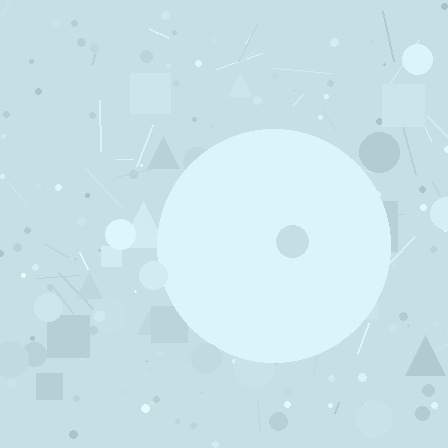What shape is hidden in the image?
A circle is hidden in the image.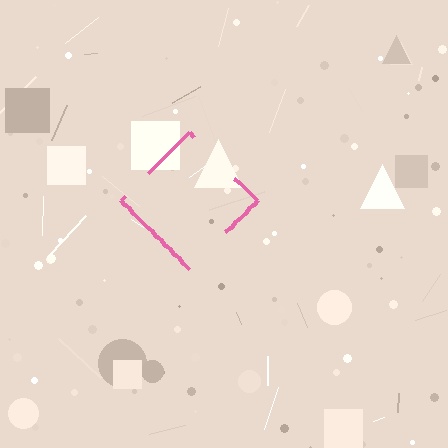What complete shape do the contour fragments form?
The contour fragments form a diamond.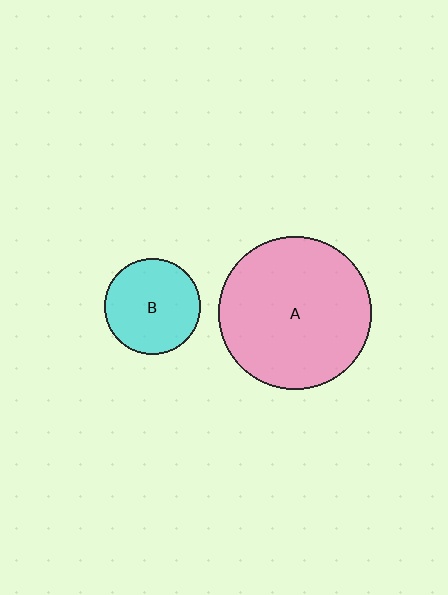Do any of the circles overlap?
No, none of the circles overlap.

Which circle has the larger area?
Circle A (pink).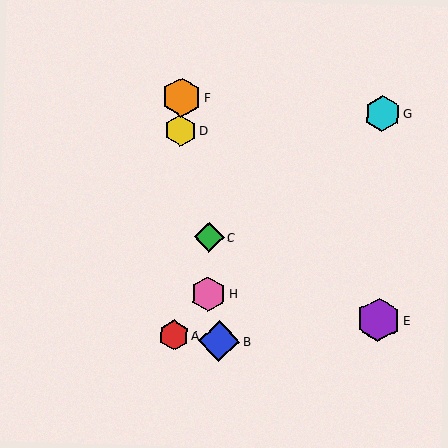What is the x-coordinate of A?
Object A is at x≈174.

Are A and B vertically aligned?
No, A is at x≈174 and B is at x≈219.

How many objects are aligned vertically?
3 objects (A, D, F) are aligned vertically.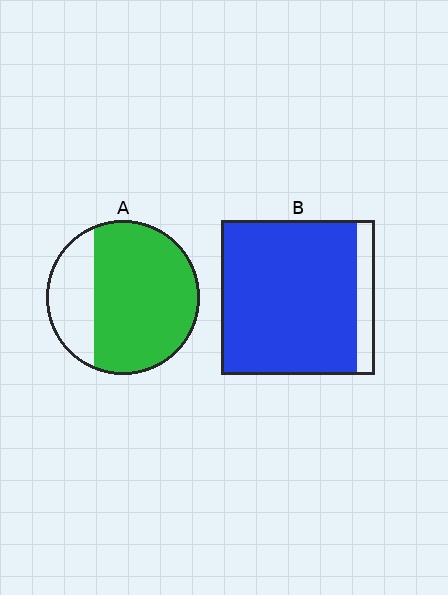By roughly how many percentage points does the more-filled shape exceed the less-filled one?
By roughly 15 percentage points (B over A).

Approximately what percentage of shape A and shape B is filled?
A is approximately 75% and B is approximately 90%.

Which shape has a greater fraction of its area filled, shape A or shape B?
Shape B.